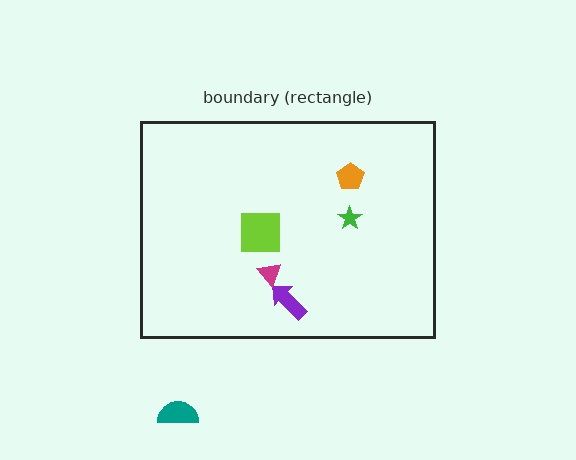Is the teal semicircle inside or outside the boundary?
Outside.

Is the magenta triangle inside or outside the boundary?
Inside.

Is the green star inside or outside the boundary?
Inside.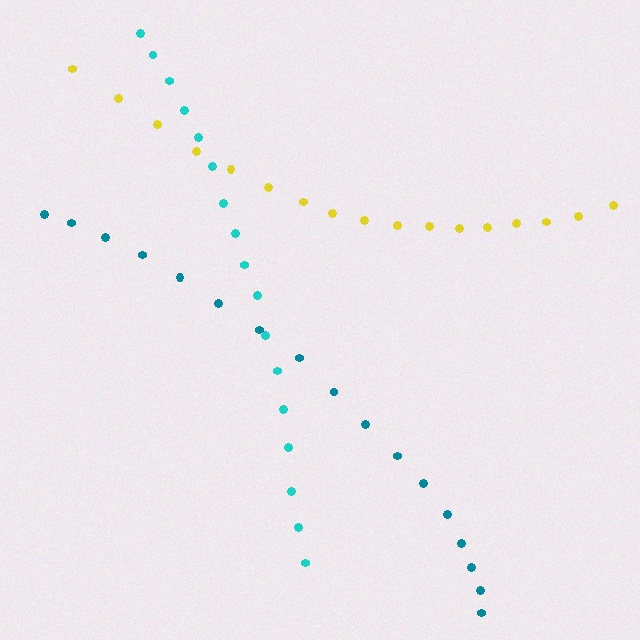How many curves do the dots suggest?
There are 3 distinct paths.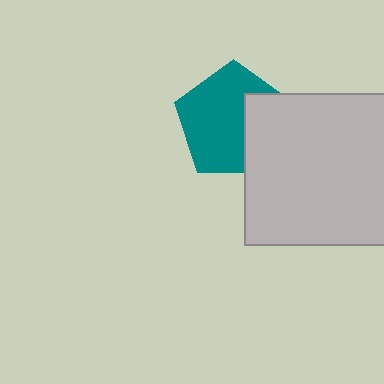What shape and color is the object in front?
The object in front is a light gray square.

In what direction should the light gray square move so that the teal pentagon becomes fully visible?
The light gray square should move right. That is the shortest direction to clear the overlap and leave the teal pentagon fully visible.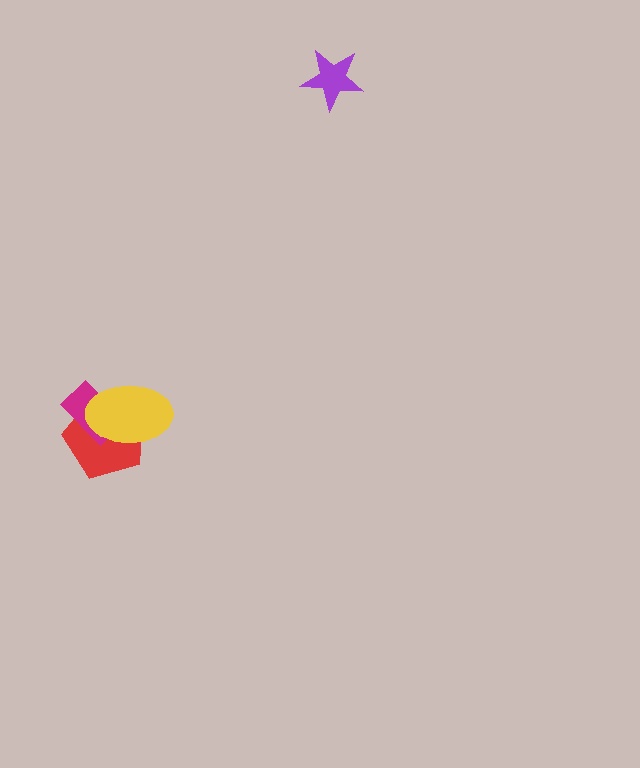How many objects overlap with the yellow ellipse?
2 objects overlap with the yellow ellipse.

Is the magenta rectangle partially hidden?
Yes, it is partially covered by another shape.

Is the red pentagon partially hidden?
Yes, it is partially covered by another shape.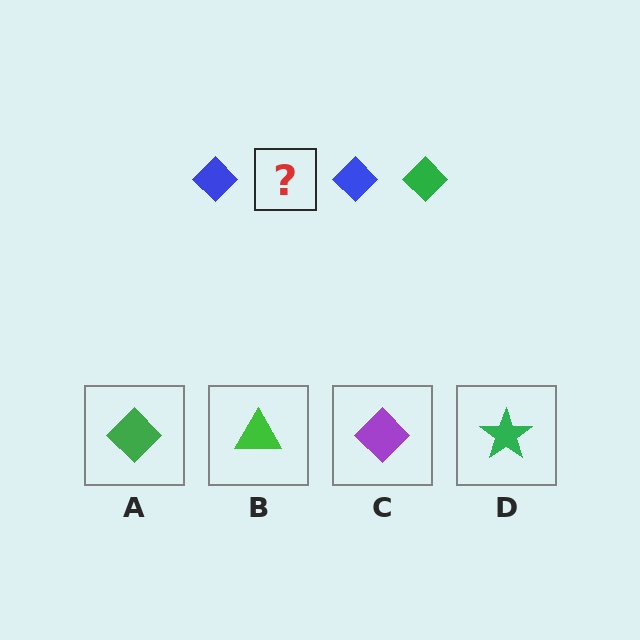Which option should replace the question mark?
Option A.